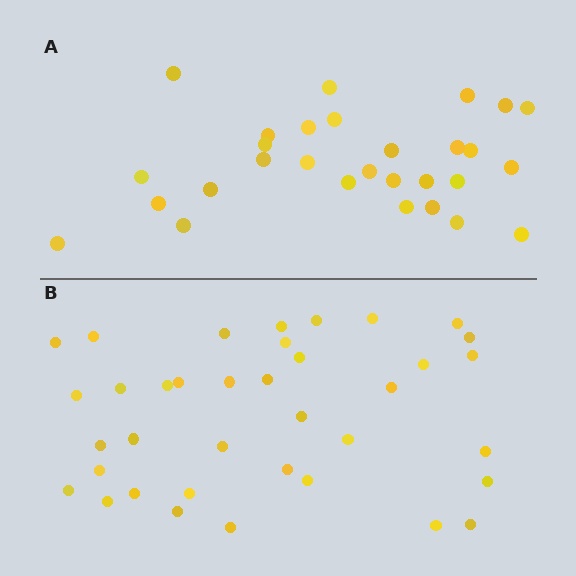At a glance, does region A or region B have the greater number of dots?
Region B (the bottom region) has more dots.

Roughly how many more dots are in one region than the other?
Region B has roughly 8 or so more dots than region A.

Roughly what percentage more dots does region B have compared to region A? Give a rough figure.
About 30% more.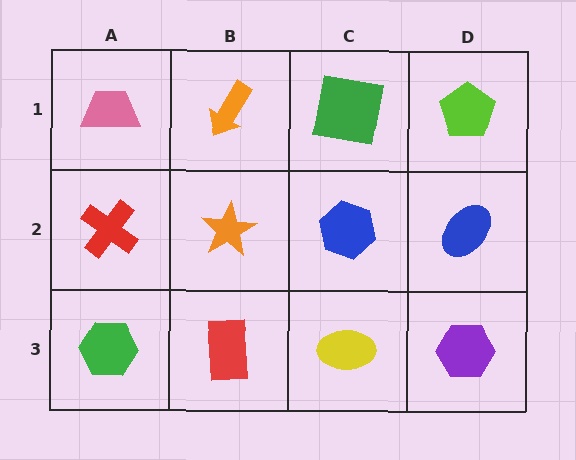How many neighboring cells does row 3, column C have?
3.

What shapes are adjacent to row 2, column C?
A green square (row 1, column C), a yellow ellipse (row 3, column C), an orange star (row 2, column B), a blue ellipse (row 2, column D).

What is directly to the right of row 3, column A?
A red rectangle.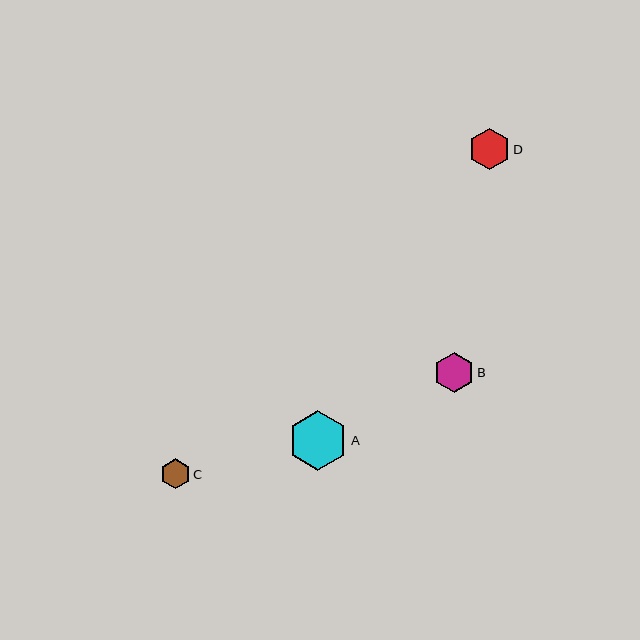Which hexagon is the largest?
Hexagon A is the largest with a size of approximately 60 pixels.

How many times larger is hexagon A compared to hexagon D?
Hexagon A is approximately 1.5 times the size of hexagon D.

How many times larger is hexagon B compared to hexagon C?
Hexagon B is approximately 1.4 times the size of hexagon C.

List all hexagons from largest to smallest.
From largest to smallest: A, D, B, C.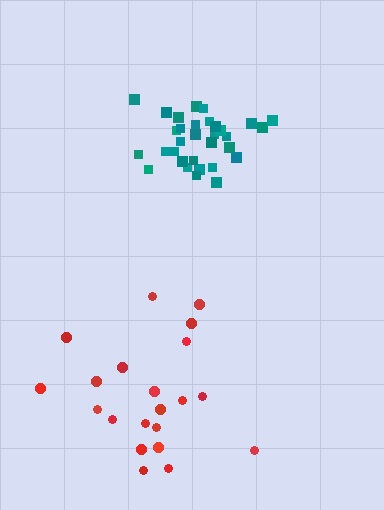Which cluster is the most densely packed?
Teal.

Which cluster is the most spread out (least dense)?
Red.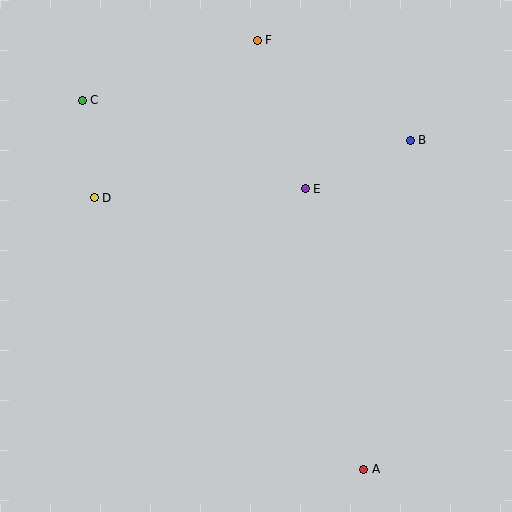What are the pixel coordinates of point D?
Point D is at (94, 198).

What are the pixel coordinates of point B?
Point B is at (410, 140).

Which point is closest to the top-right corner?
Point B is closest to the top-right corner.